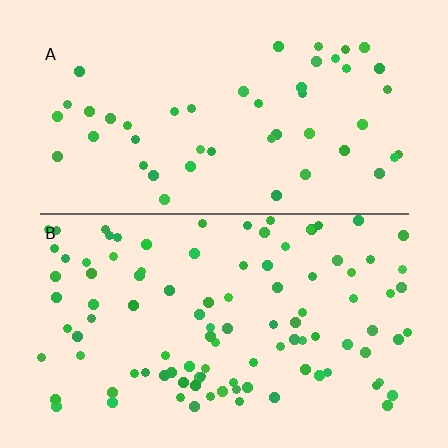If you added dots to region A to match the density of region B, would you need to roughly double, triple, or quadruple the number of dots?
Approximately double.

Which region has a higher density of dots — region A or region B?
B (the bottom).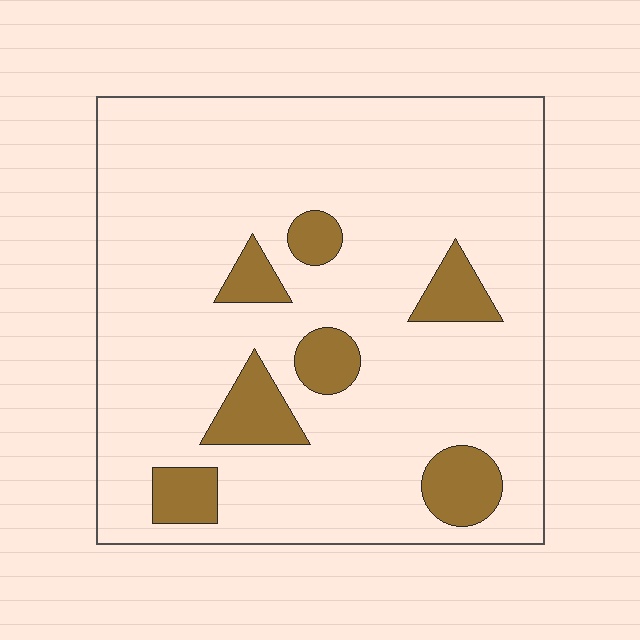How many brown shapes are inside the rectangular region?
7.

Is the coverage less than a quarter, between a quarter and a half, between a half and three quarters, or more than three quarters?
Less than a quarter.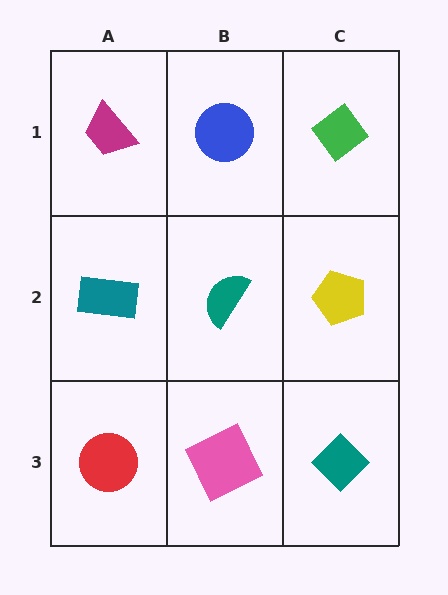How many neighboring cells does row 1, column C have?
2.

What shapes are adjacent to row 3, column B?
A teal semicircle (row 2, column B), a red circle (row 3, column A), a teal diamond (row 3, column C).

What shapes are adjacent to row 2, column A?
A magenta trapezoid (row 1, column A), a red circle (row 3, column A), a teal semicircle (row 2, column B).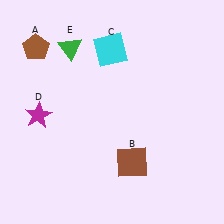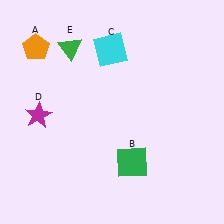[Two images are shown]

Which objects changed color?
A changed from brown to orange. B changed from brown to green.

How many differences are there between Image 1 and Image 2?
There are 2 differences between the two images.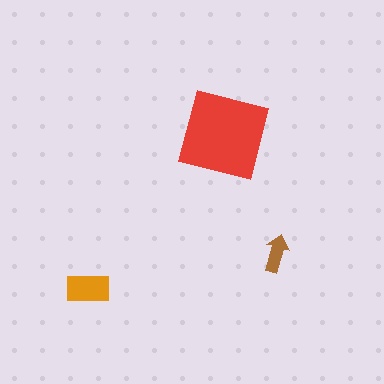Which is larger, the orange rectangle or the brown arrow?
The orange rectangle.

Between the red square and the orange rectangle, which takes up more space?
The red square.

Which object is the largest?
The red square.